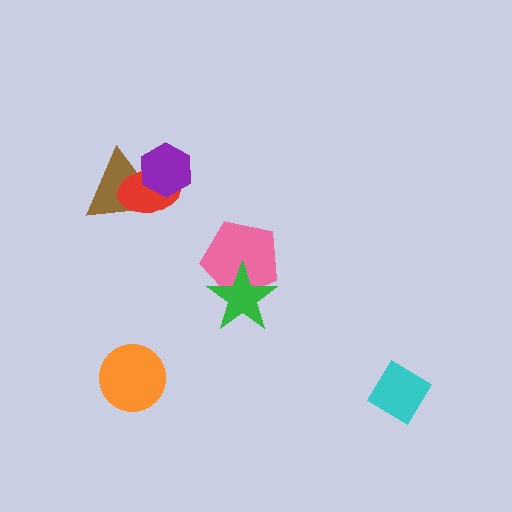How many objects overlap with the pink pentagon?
1 object overlaps with the pink pentagon.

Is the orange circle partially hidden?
No, no other shape covers it.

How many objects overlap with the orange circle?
0 objects overlap with the orange circle.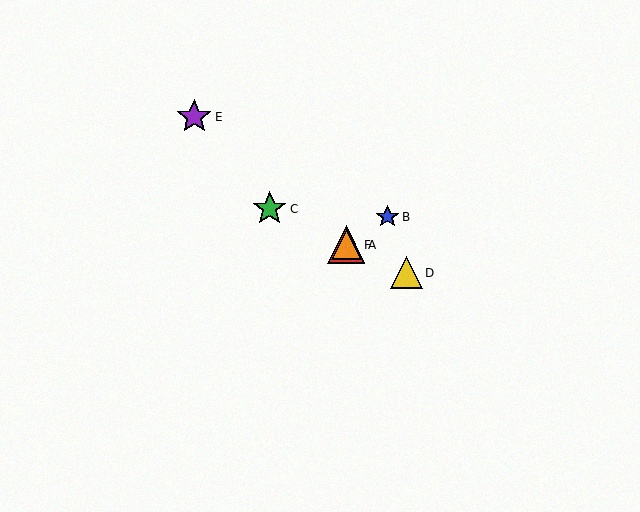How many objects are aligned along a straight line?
4 objects (A, C, D, F) are aligned along a straight line.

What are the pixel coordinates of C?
Object C is at (270, 209).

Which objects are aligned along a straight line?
Objects A, C, D, F are aligned along a straight line.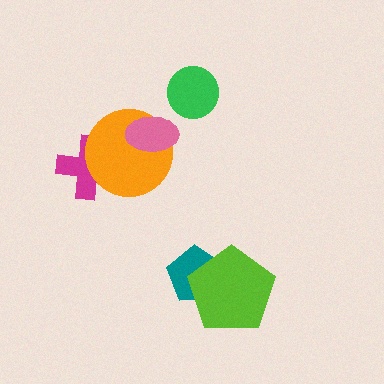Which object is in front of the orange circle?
The pink ellipse is in front of the orange circle.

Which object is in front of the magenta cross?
The orange circle is in front of the magenta cross.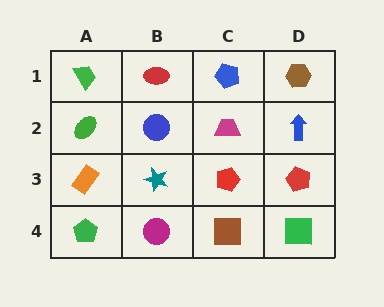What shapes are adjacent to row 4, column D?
A red pentagon (row 3, column D), a brown square (row 4, column C).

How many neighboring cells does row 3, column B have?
4.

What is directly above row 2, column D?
A brown hexagon.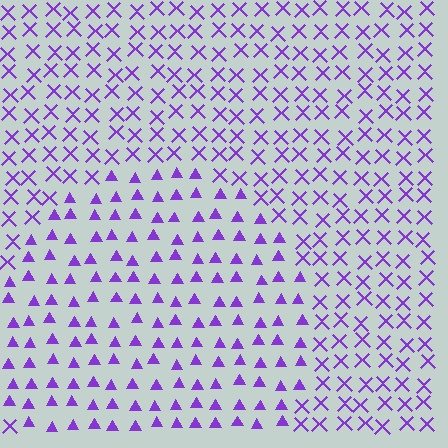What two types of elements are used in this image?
The image uses triangles inside the circle region and X marks outside it.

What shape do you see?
I see a circle.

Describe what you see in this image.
The image is filled with small purple elements arranged in a uniform grid. A circle-shaped region contains triangles, while the surrounding area contains X marks. The boundary is defined purely by the change in element shape.